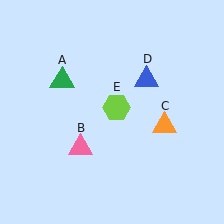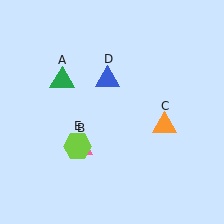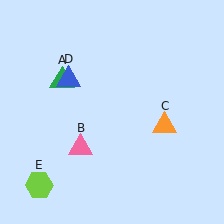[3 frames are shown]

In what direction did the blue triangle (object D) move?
The blue triangle (object D) moved left.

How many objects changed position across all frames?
2 objects changed position: blue triangle (object D), lime hexagon (object E).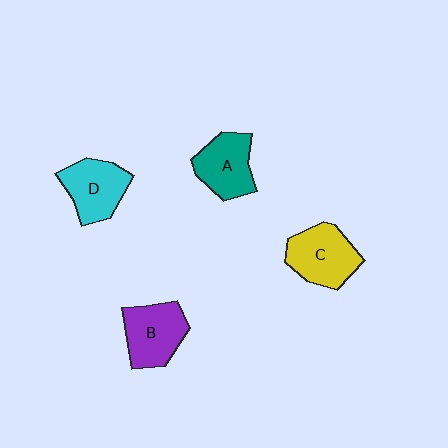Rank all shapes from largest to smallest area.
From largest to smallest: C (yellow), B (purple), D (cyan), A (teal).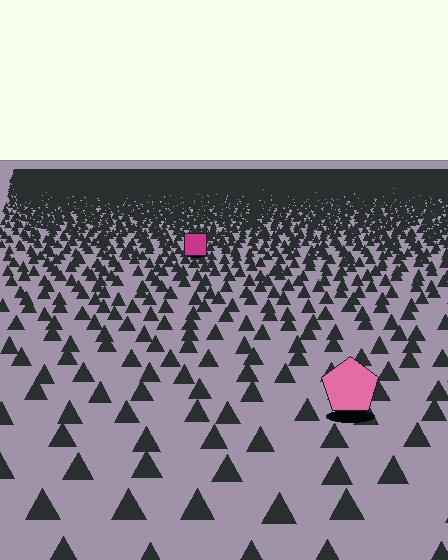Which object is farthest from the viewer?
The magenta square is farthest from the viewer. It appears smaller and the ground texture around it is denser.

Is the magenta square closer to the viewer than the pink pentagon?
No. The pink pentagon is closer — you can tell from the texture gradient: the ground texture is coarser near it.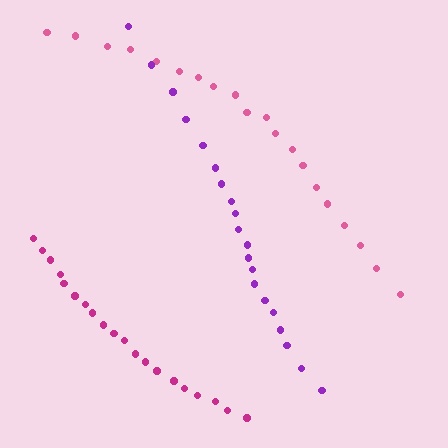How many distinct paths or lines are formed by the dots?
There are 3 distinct paths.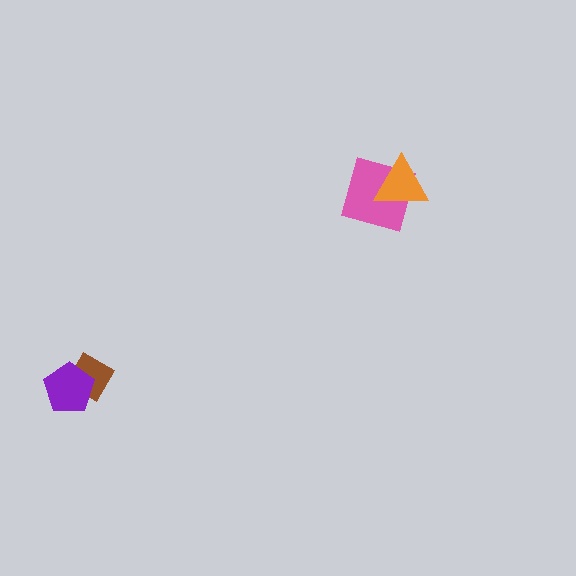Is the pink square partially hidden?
Yes, it is partially covered by another shape.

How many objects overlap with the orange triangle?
1 object overlaps with the orange triangle.